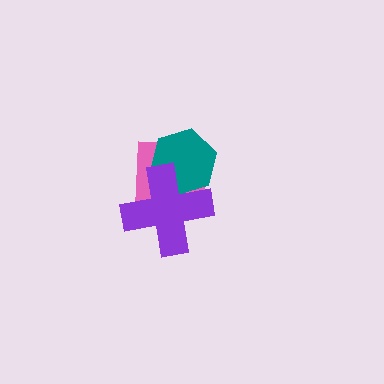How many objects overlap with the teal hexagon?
2 objects overlap with the teal hexagon.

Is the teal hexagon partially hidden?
Yes, it is partially covered by another shape.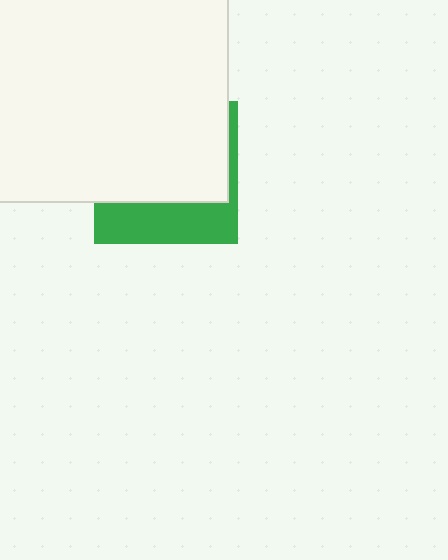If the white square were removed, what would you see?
You would see the complete green square.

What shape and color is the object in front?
The object in front is a white square.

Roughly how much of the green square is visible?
A small part of it is visible (roughly 32%).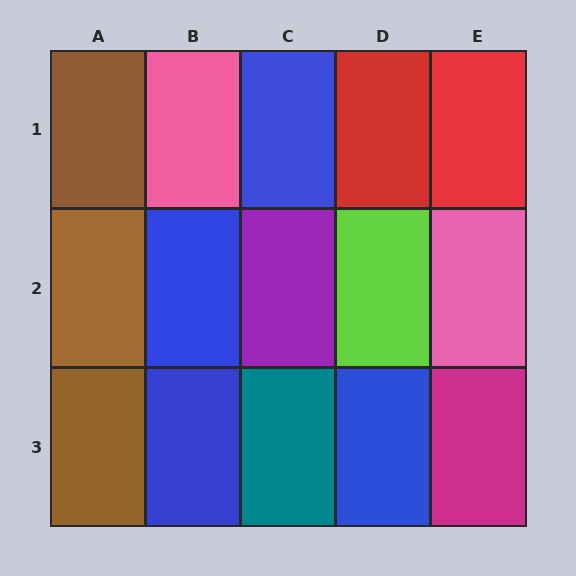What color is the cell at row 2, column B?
Blue.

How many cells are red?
2 cells are red.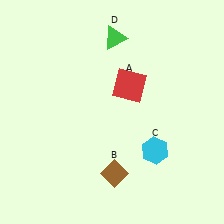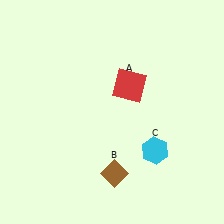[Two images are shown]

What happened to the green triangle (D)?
The green triangle (D) was removed in Image 2. It was in the top-right area of Image 1.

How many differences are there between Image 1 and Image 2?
There is 1 difference between the two images.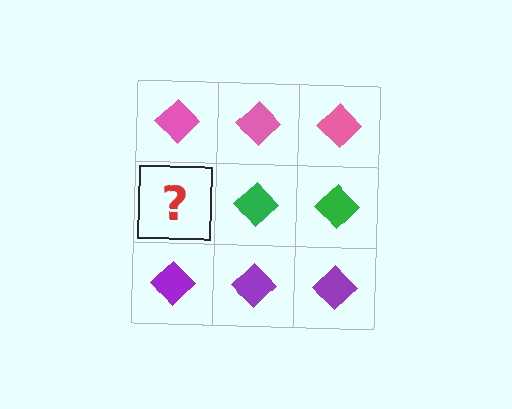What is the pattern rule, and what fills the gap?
The rule is that each row has a consistent color. The gap should be filled with a green diamond.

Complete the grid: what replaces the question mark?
The question mark should be replaced with a green diamond.